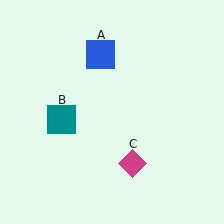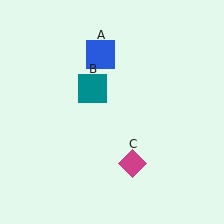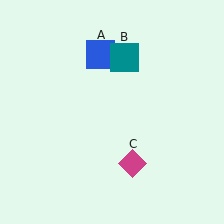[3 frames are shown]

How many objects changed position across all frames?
1 object changed position: teal square (object B).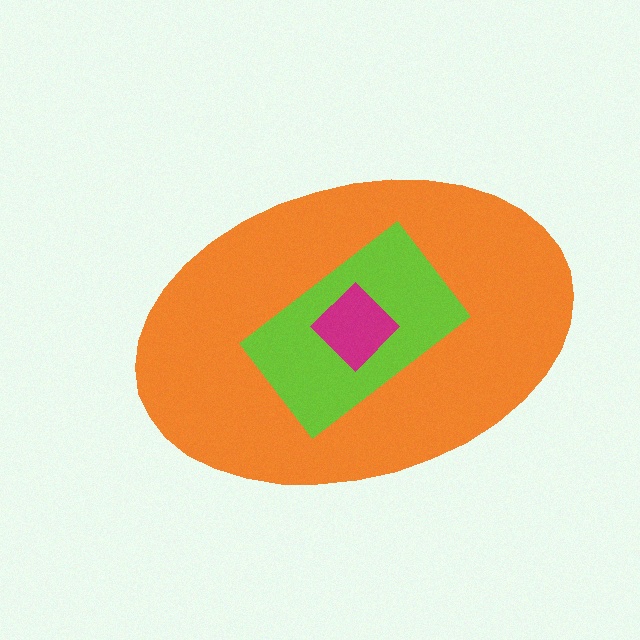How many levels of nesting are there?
3.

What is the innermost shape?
The magenta diamond.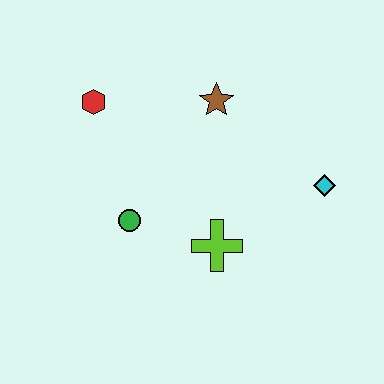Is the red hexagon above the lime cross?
Yes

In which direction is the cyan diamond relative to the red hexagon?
The cyan diamond is to the right of the red hexagon.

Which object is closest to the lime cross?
The green circle is closest to the lime cross.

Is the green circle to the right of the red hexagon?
Yes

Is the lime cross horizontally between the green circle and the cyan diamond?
Yes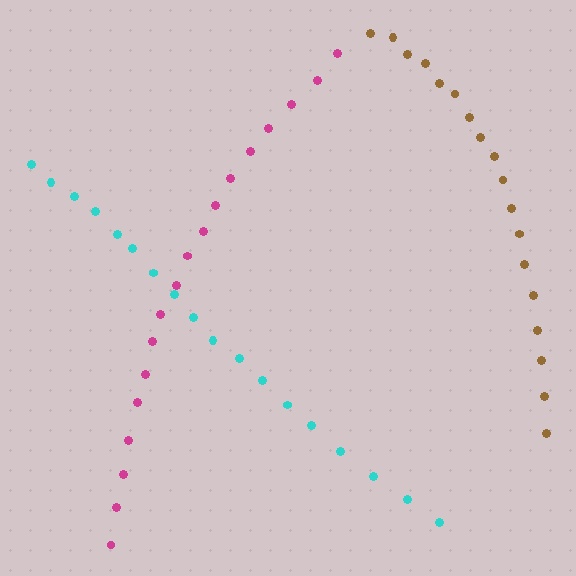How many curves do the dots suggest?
There are 3 distinct paths.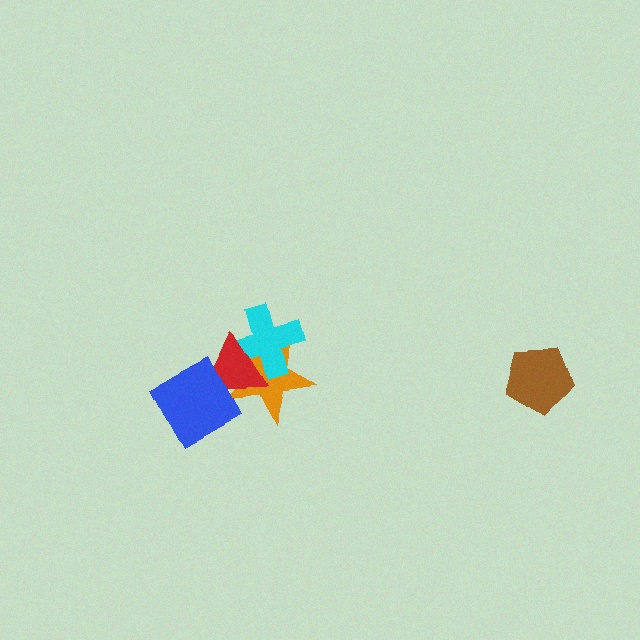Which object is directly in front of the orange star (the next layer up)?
The cyan cross is directly in front of the orange star.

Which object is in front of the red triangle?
The blue diamond is in front of the red triangle.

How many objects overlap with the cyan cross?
2 objects overlap with the cyan cross.